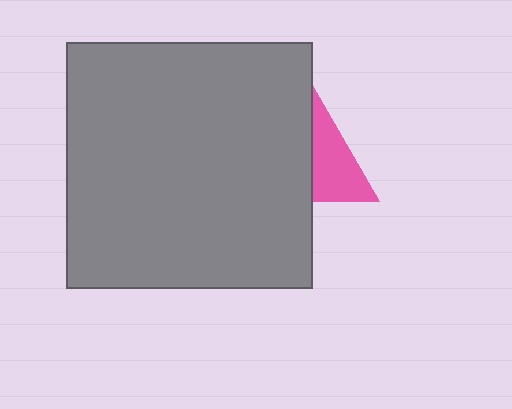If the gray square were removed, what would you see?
You would see the complete pink triangle.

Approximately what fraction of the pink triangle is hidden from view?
Roughly 51% of the pink triangle is hidden behind the gray square.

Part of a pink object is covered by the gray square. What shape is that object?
It is a triangle.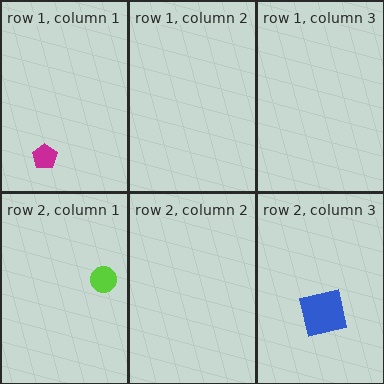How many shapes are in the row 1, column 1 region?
1.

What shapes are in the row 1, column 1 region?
The magenta pentagon.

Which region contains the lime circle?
The row 2, column 1 region.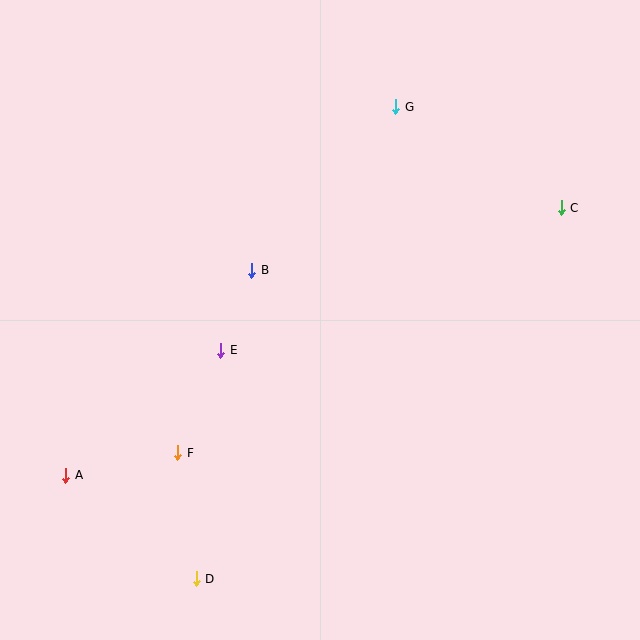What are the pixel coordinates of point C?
Point C is at (561, 208).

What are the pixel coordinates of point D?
Point D is at (196, 579).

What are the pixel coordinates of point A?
Point A is at (66, 475).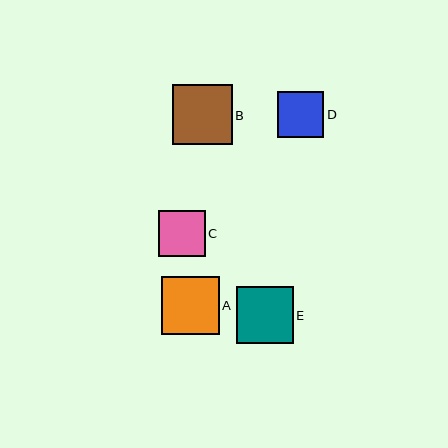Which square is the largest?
Square B is the largest with a size of approximately 60 pixels.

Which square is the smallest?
Square D is the smallest with a size of approximately 46 pixels.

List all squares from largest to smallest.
From largest to smallest: B, A, E, C, D.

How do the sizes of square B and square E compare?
Square B and square E are approximately the same size.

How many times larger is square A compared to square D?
Square A is approximately 1.3 times the size of square D.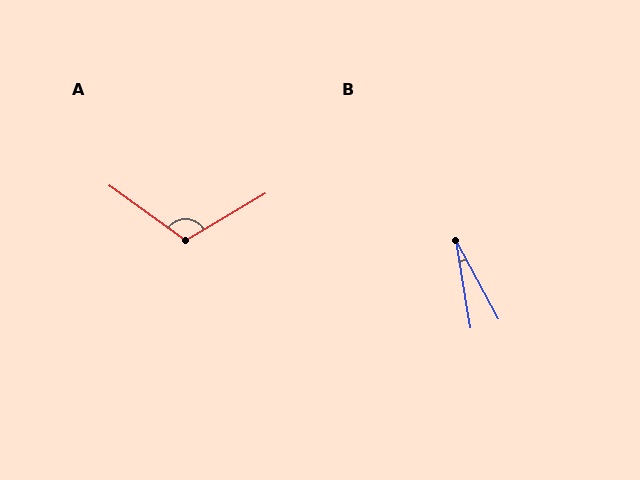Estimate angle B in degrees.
Approximately 19 degrees.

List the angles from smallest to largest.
B (19°), A (114°).